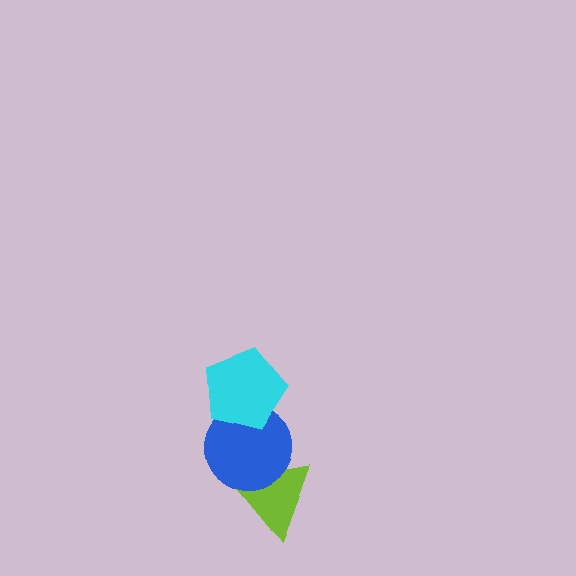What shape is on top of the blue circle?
The cyan pentagon is on top of the blue circle.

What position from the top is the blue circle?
The blue circle is 2nd from the top.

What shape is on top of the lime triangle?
The blue circle is on top of the lime triangle.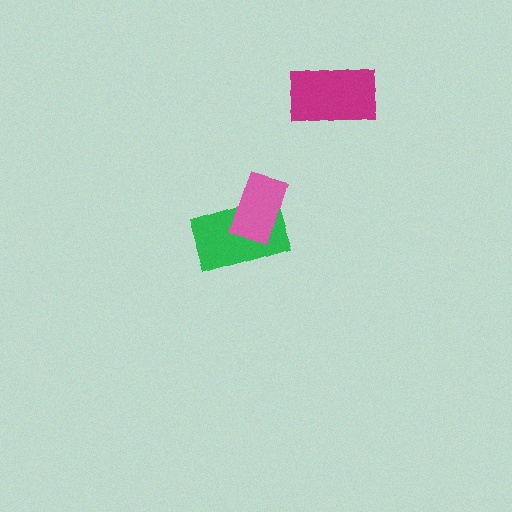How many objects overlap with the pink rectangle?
1 object overlaps with the pink rectangle.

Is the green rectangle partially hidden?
Yes, it is partially covered by another shape.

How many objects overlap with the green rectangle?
1 object overlaps with the green rectangle.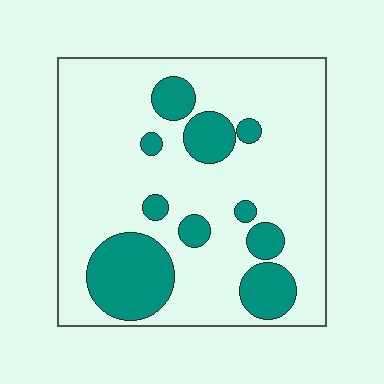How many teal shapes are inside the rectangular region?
10.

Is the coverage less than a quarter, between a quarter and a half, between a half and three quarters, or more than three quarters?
Less than a quarter.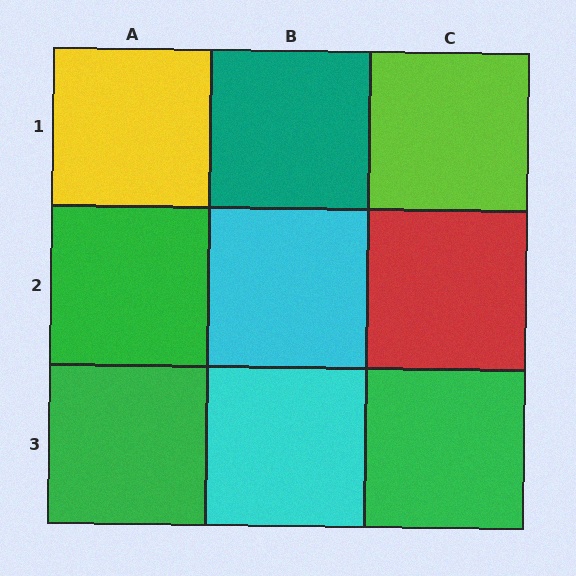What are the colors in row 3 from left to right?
Green, cyan, green.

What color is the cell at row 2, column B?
Cyan.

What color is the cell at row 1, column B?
Teal.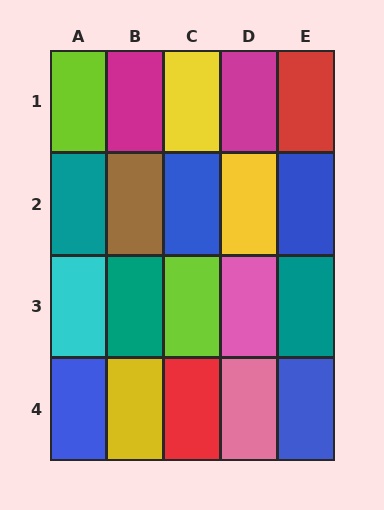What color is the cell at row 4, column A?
Blue.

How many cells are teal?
3 cells are teal.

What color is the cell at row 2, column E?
Blue.